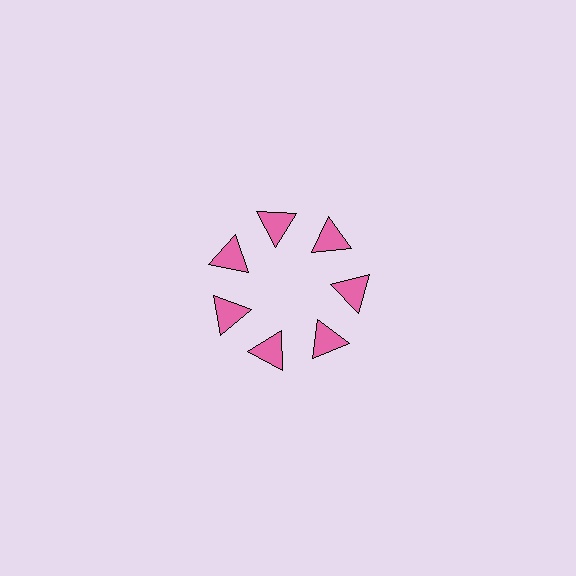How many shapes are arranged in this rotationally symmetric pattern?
There are 7 shapes, arranged in 7 groups of 1.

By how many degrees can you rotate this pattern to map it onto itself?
The pattern maps onto itself every 51 degrees of rotation.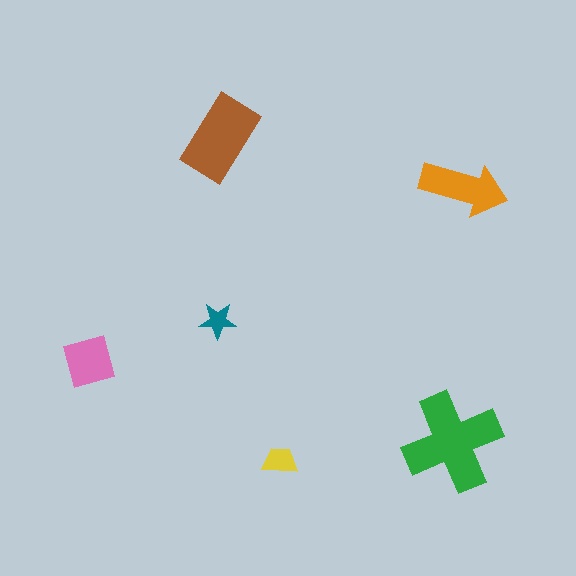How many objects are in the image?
There are 6 objects in the image.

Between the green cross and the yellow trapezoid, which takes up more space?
The green cross.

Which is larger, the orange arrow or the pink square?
The orange arrow.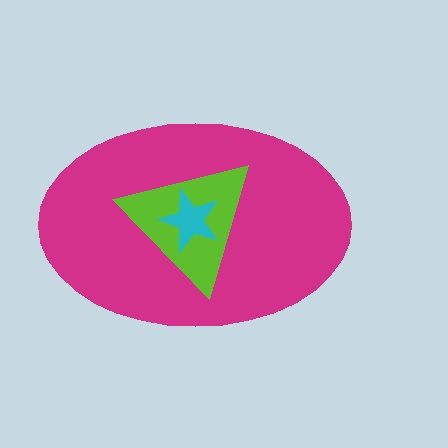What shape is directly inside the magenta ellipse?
The lime triangle.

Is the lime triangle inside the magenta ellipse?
Yes.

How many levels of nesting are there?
3.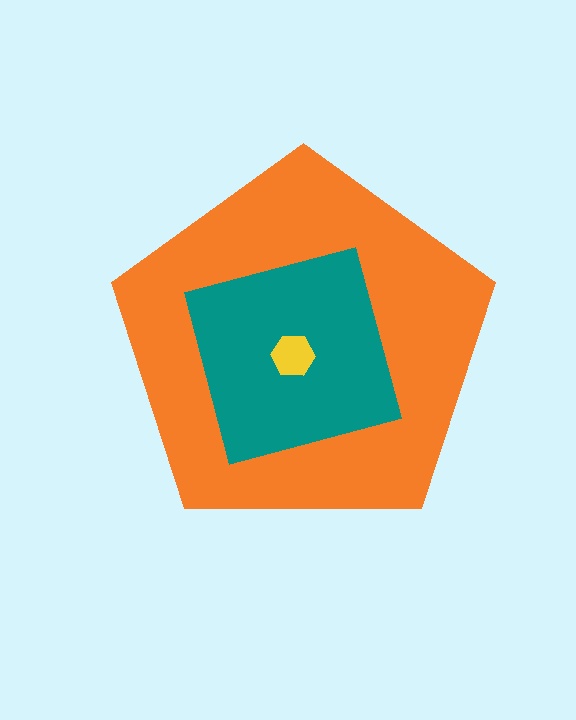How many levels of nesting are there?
3.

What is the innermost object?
The yellow hexagon.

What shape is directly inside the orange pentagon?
The teal square.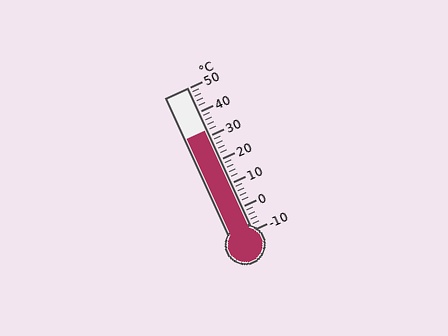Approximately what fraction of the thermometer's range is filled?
The thermometer is filled to approximately 70% of its range.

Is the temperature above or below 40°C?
The temperature is below 40°C.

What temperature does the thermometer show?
The thermometer shows approximately 32°C.